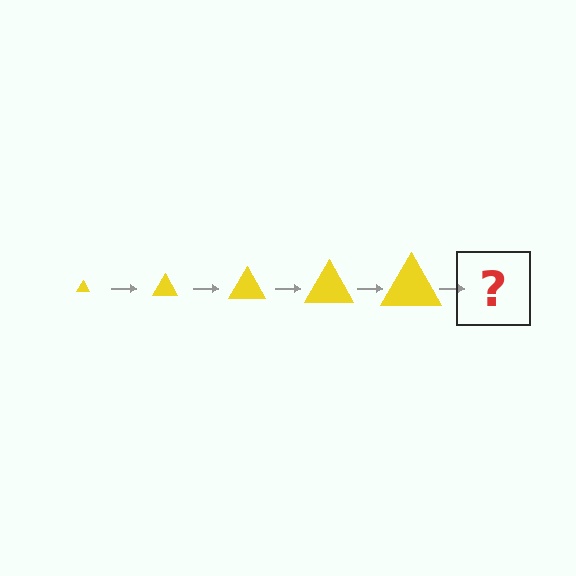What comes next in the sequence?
The next element should be a yellow triangle, larger than the previous one.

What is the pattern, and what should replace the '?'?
The pattern is that the triangle gets progressively larger each step. The '?' should be a yellow triangle, larger than the previous one.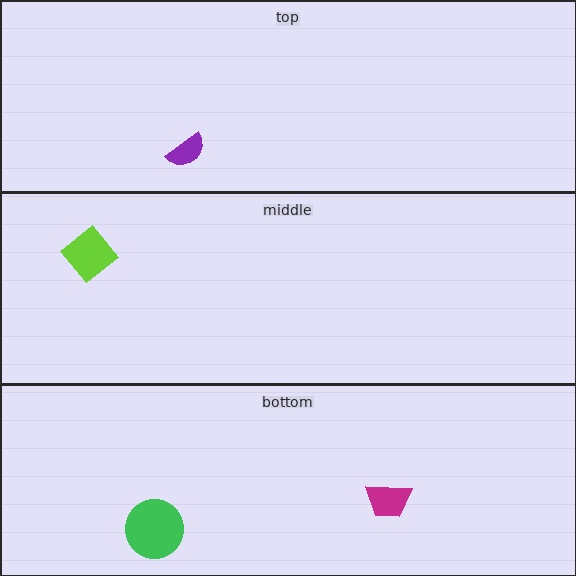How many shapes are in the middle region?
1.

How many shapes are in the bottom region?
2.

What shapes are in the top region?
The purple semicircle.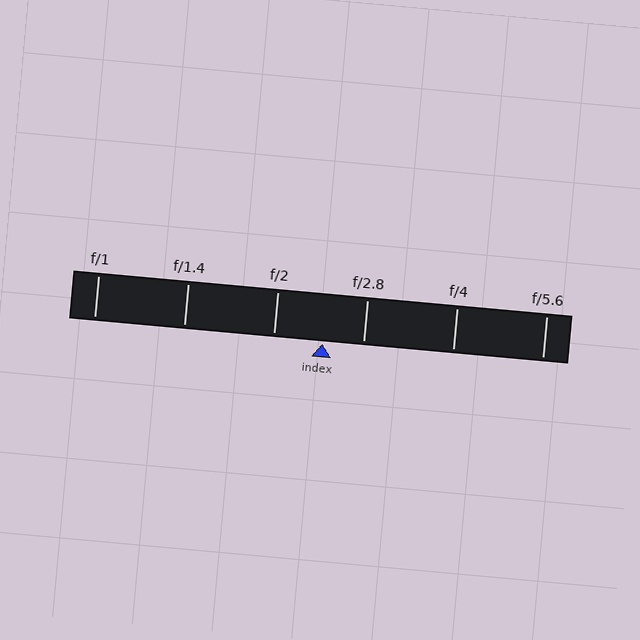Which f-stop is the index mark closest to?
The index mark is closest to f/2.8.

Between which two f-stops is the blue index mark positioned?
The index mark is between f/2 and f/2.8.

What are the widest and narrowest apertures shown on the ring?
The widest aperture shown is f/1 and the narrowest is f/5.6.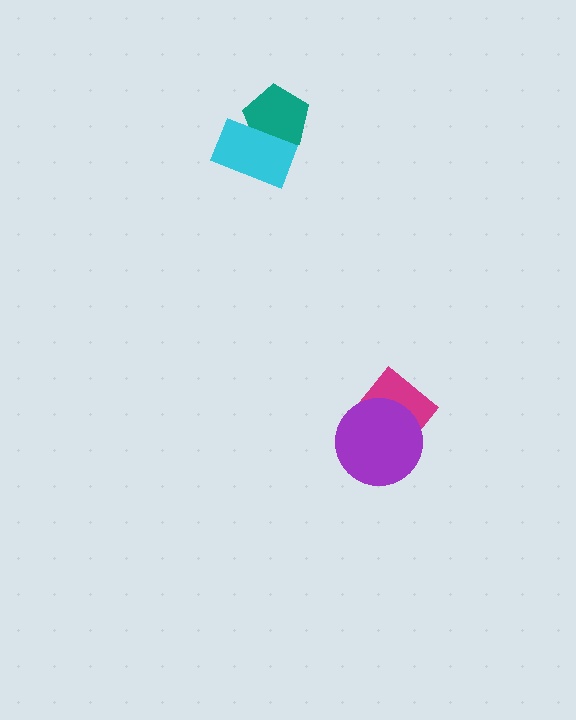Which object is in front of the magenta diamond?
The purple circle is in front of the magenta diamond.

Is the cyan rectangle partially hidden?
No, no other shape covers it.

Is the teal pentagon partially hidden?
Yes, it is partially covered by another shape.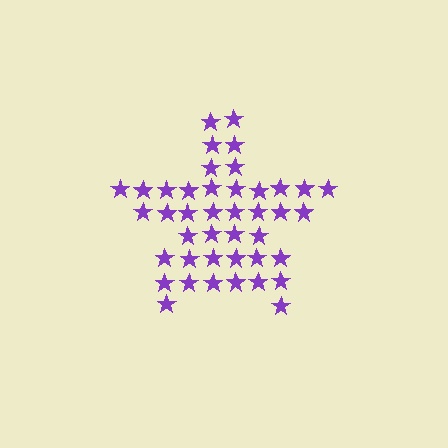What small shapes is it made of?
It is made of small stars.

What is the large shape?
The large shape is a star.